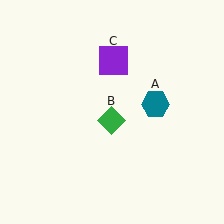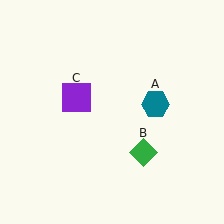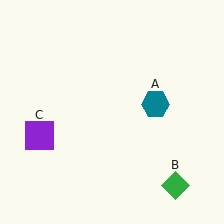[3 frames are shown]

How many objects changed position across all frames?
2 objects changed position: green diamond (object B), purple square (object C).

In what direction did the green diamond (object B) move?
The green diamond (object B) moved down and to the right.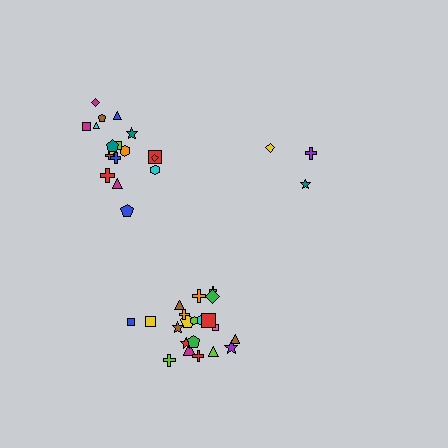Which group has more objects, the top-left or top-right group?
The top-left group.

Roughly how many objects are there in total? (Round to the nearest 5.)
Roughly 45 objects in total.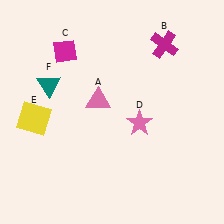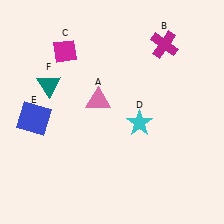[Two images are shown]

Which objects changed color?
D changed from pink to cyan. E changed from yellow to blue.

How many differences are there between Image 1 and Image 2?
There are 2 differences between the two images.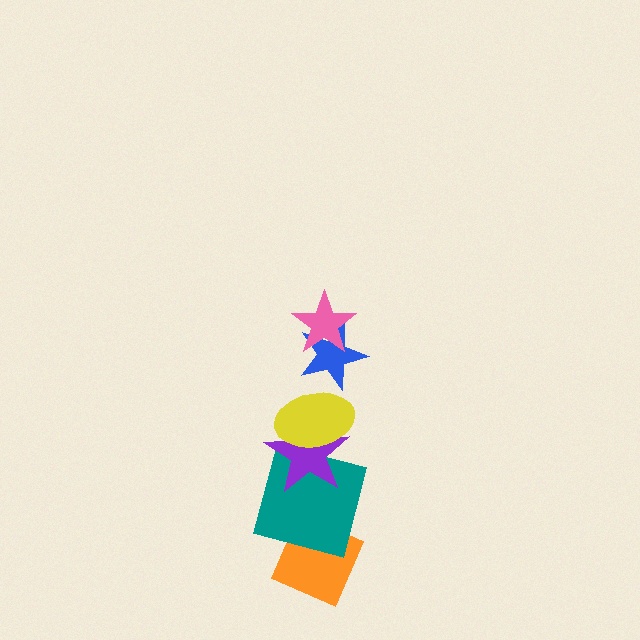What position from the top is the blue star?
The blue star is 2nd from the top.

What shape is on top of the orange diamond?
The teal square is on top of the orange diamond.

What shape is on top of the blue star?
The pink star is on top of the blue star.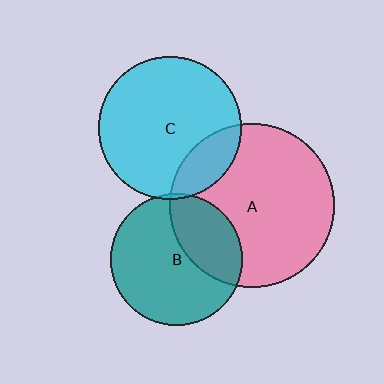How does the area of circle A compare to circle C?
Approximately 1.3 times.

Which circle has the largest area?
Circle A (pink).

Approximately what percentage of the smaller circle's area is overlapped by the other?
Approximately 5%.